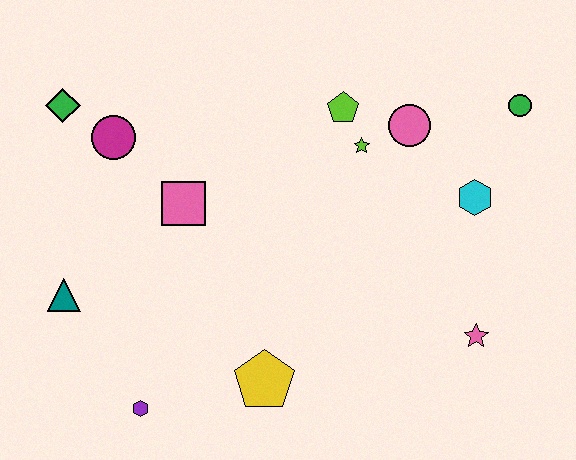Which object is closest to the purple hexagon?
The yellow pentagon is closest to the purple hexagon.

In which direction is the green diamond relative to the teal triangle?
The green diamond is above the teal triangle.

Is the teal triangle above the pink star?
Yes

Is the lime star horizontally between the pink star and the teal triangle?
Yes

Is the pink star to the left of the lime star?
No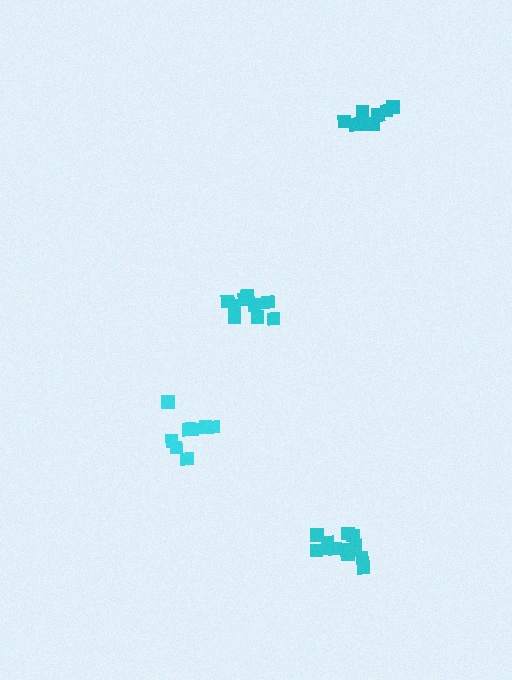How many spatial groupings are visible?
There are 4 spatial groupings.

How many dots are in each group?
Group 1: 8 dots, Group 2: 9 dots, Group 3: 13 dots, Group 4: 9 dots (39 total).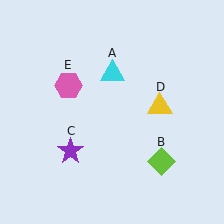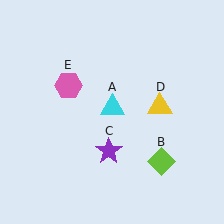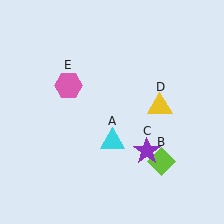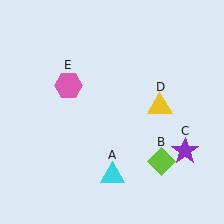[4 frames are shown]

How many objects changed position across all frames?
2 objects changed position: cyan triangle (object A), purple star (object C).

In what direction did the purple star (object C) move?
The purple star (object C) moved right.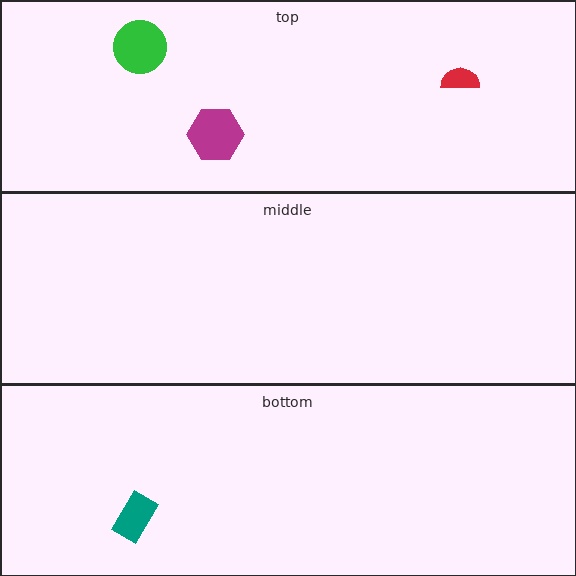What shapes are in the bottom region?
The teal rectangle.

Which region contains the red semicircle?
The top region.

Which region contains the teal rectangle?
The bottom region.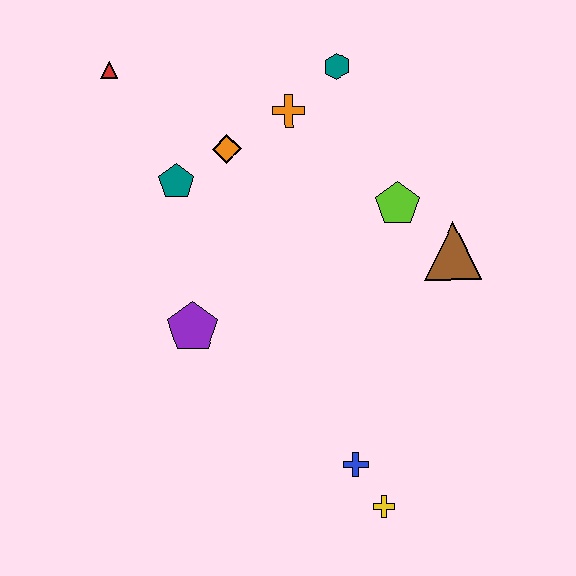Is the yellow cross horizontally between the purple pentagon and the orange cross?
No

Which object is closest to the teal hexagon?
The orange cross is closest to the teal hexagon.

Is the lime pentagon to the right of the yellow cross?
Yes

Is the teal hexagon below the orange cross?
No